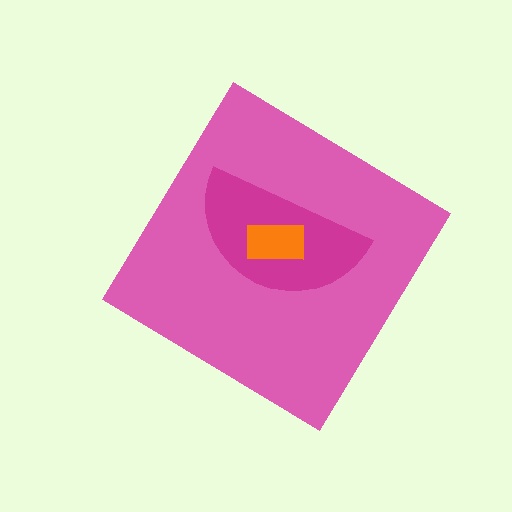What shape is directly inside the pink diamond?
The magenta semicircle.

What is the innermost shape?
The orange rectangle.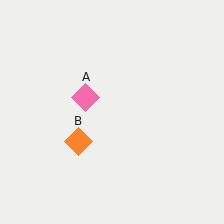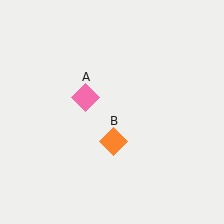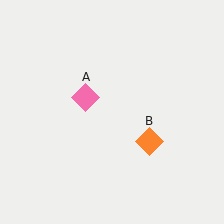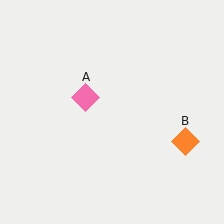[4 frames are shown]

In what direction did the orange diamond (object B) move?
The orange diamond (object B) moved right.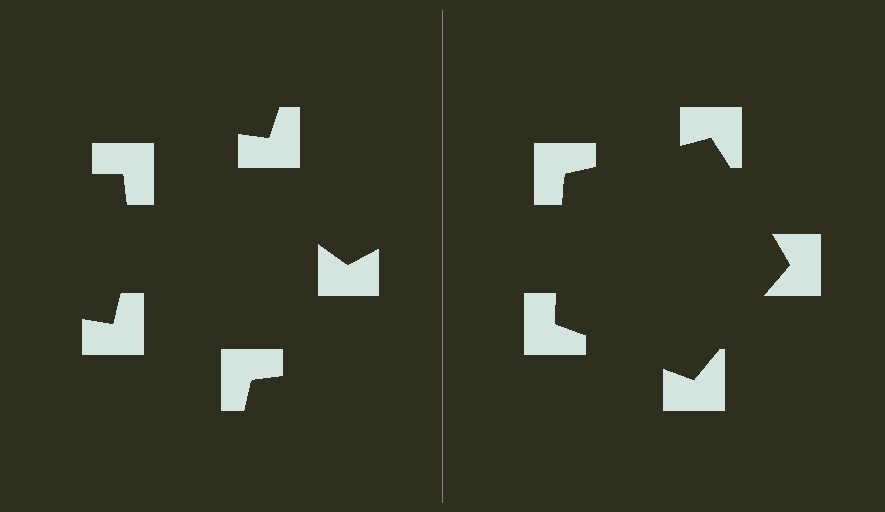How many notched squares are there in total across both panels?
10 — 5 on each side.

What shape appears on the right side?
An illusory pentagon.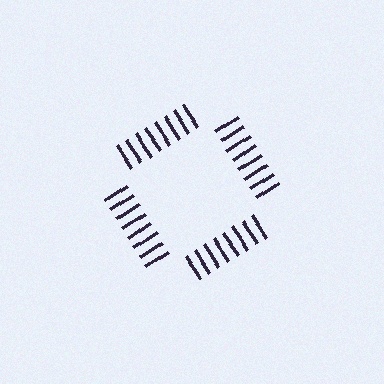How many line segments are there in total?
32 — 8 along each of the 4 edges.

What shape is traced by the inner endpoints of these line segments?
An illusory square — the line segments terminate on its edges but no continuous stroke is drawn.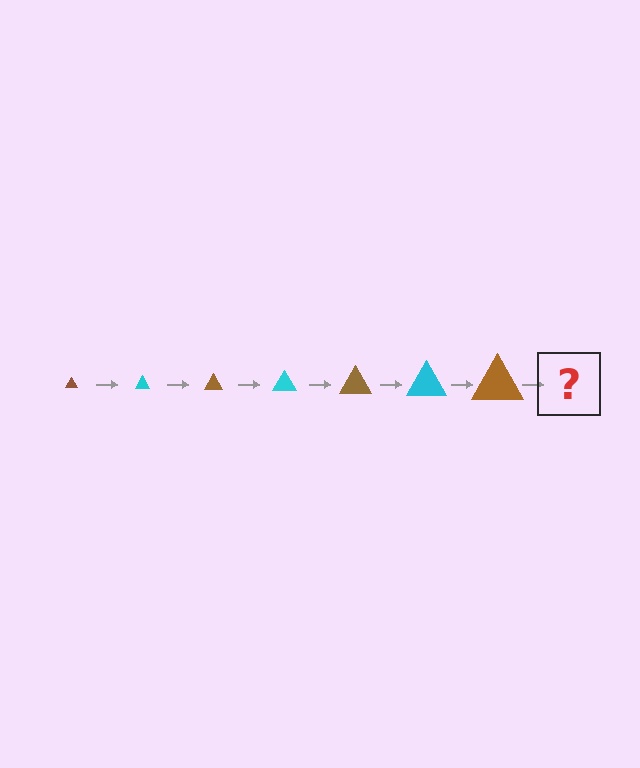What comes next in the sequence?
The next element should be a cyan triangle, larger than the previous one.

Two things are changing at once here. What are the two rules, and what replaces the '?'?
The two rules are that the triangle grows larger each step and the color cycles through brown and cyan. The '?' should be a cyan triangle, larger than the previous one.